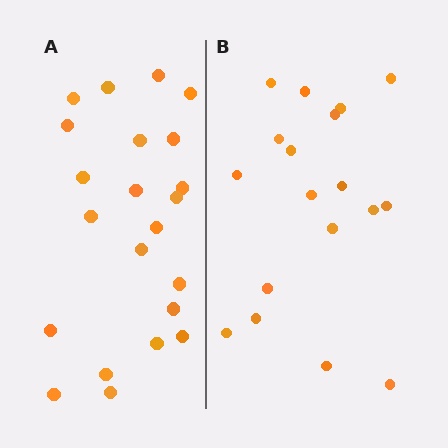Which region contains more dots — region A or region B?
Region A (the left region) has more dots.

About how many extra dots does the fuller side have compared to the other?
Region A has about 4 more dots than region B.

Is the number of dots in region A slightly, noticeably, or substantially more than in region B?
Region A has only slightly more — the two regions are fairly close. The ratio is roughly 1.2 to 1.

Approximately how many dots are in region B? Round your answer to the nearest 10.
About 20 dots. (The exact count is 18, which rounds to 20.)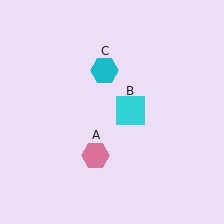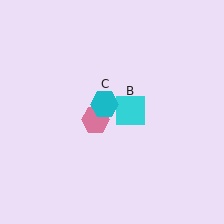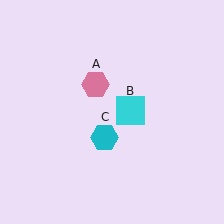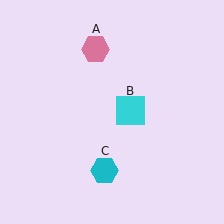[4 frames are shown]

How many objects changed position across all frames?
2 objects changed position: pink hexagon (object A), cyan hexagon (object C).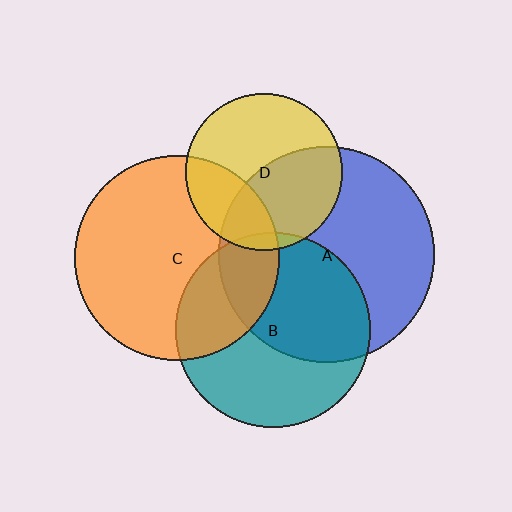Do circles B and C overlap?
Yes.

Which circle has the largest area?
Circle A (blue).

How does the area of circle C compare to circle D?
Approximately 1.7 times.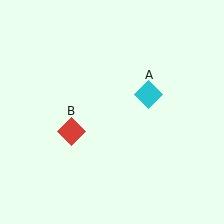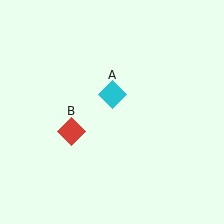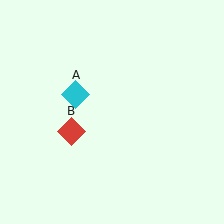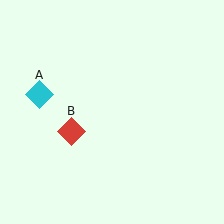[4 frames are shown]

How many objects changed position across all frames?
1 object changed position: cyan diamond (object A).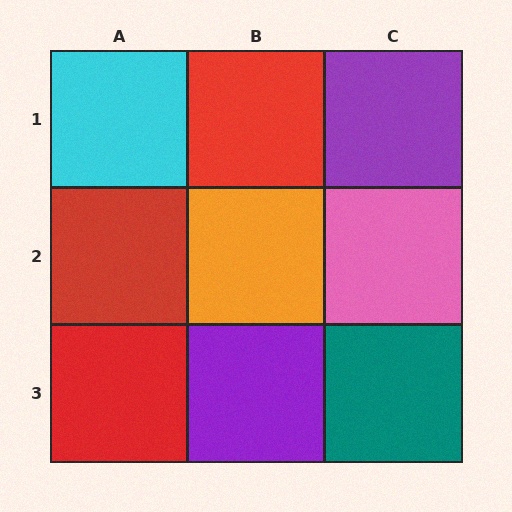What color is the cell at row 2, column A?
Red.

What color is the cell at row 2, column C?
Pink.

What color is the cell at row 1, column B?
Red.